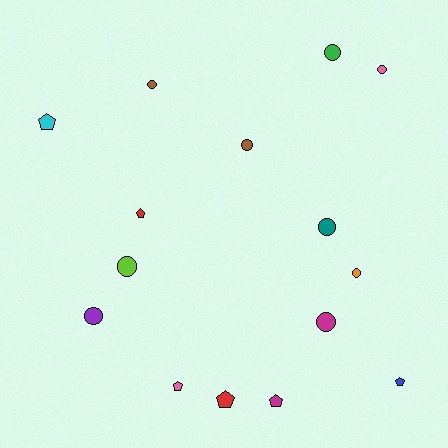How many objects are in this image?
There are 15 objects.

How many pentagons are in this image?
There are 6 pentagons.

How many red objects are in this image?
There are 2 red objects.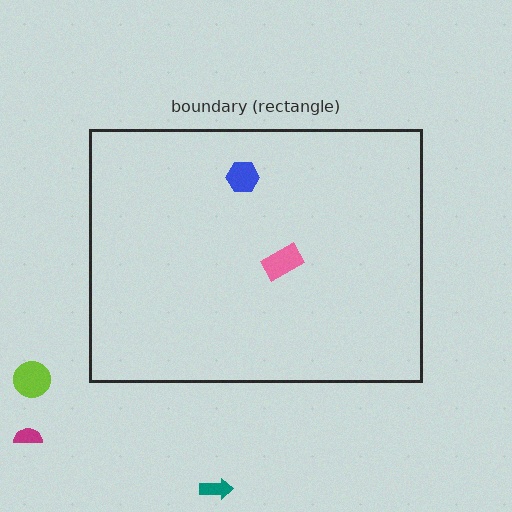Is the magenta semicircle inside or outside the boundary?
Outside.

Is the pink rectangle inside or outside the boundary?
Inside.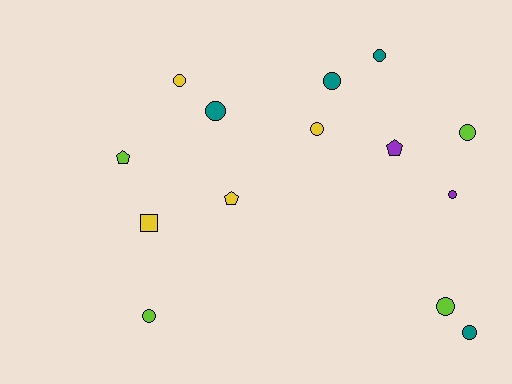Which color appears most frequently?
Teal, with 4 objects.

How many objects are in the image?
There are 14 objects.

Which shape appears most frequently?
Circle, with 10 objects.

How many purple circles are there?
There is 1 purple circle.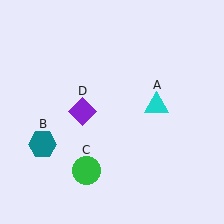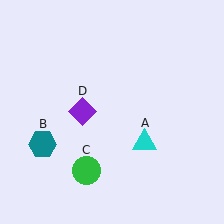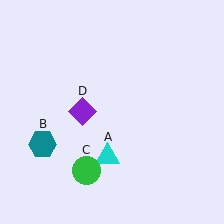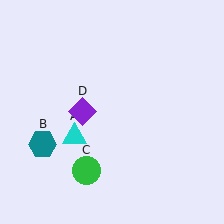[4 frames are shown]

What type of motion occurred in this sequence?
The cyan triangle (object A) rotated clockwise around the center of the scene.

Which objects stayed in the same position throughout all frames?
Teal hexagon (object B) and green circle (object C) and purple diamond (object D) remained stationary.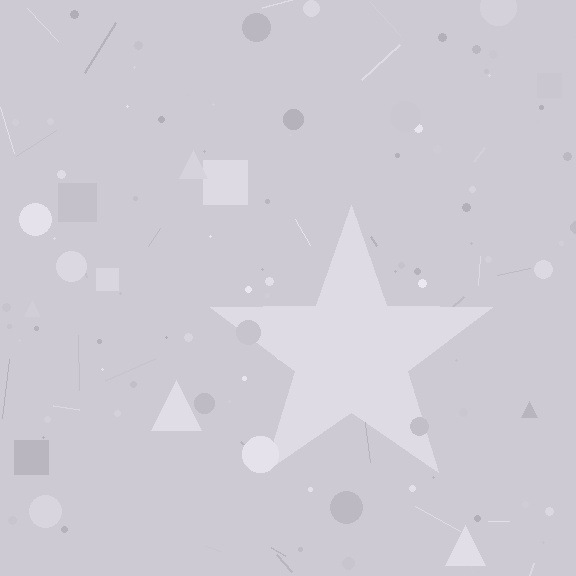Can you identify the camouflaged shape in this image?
The camouflaged shape is a star.